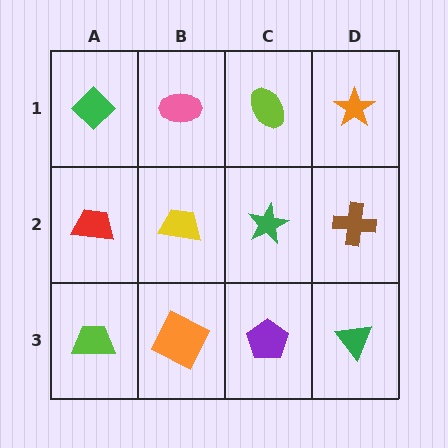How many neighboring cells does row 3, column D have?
2.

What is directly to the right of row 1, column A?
A pink ellipse.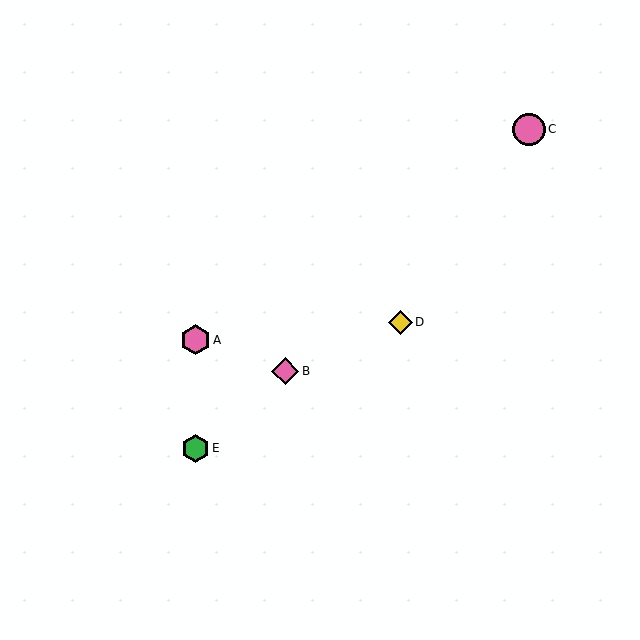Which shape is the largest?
The pink circle (labeled C) is the largest.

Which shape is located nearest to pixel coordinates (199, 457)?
The green hexagon (labeled E) at (196, 448) is nearest to that location.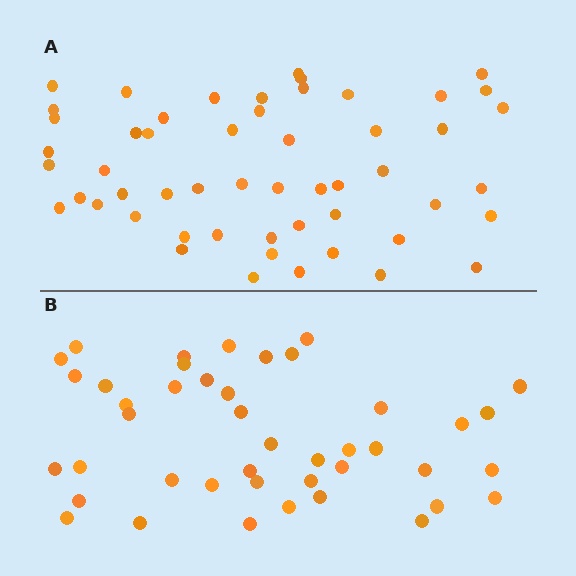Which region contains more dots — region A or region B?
Region A (the top region) has more dots.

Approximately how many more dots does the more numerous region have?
Region A has roughly 10 or so more dots than region B.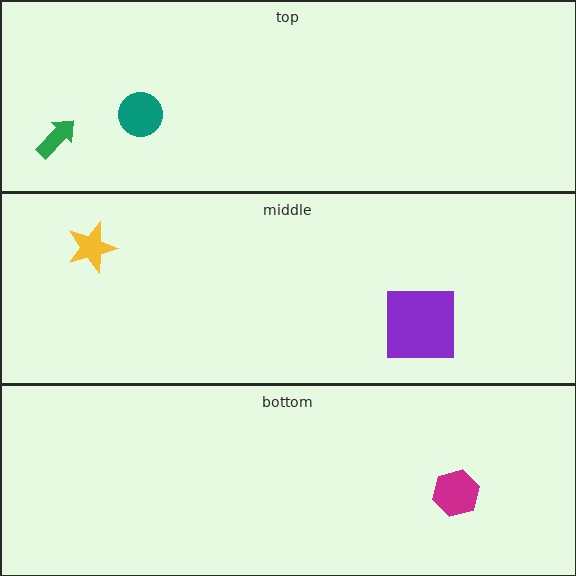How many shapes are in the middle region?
2.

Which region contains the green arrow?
The top region.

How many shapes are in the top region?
2.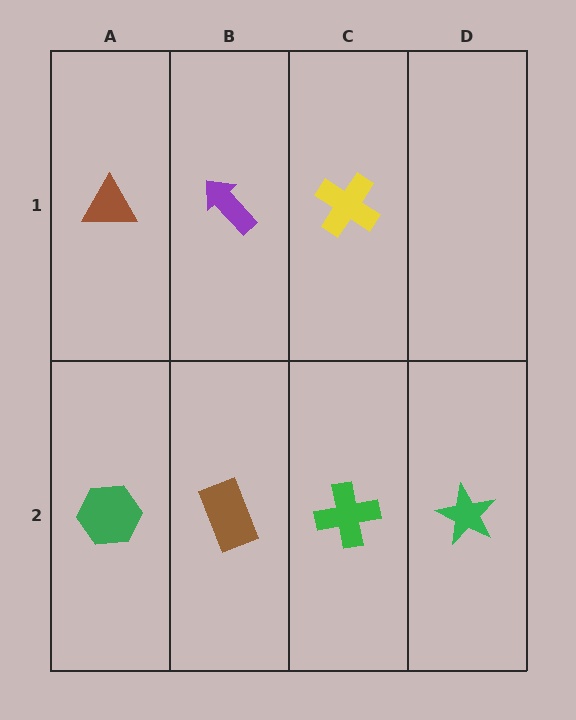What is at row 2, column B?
A brown rectangle.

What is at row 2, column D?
A green star.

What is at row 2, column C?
A green cross.